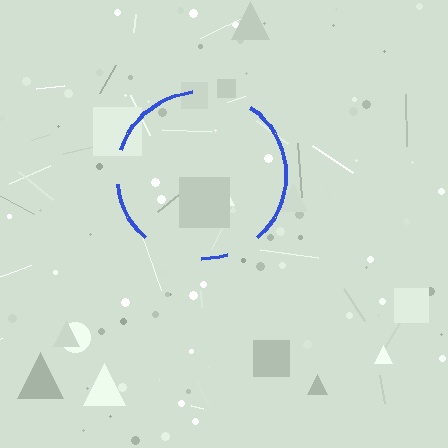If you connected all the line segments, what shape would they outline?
They would outline a circle.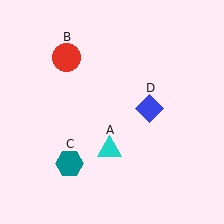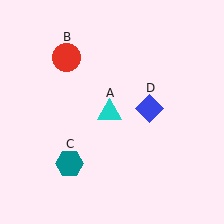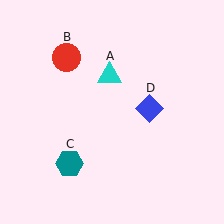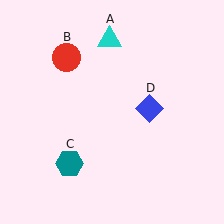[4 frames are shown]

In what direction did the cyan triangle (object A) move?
The cyan triangle (object A) moved up.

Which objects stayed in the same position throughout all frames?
Red circle (object B) and teal hexagon (object C) and blue diamond (object D) remained stationary.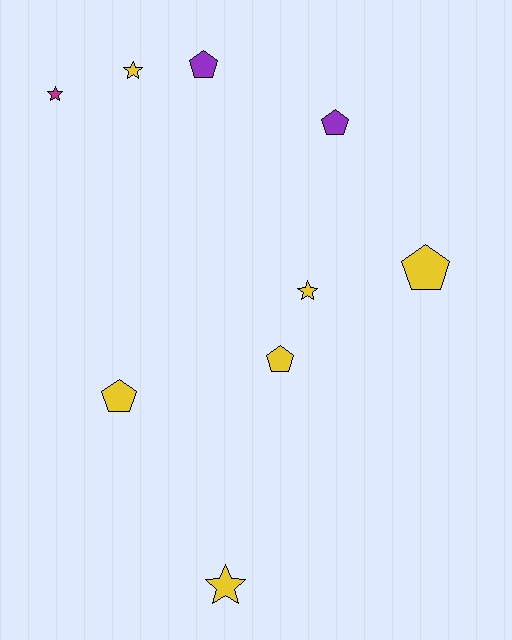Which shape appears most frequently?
Pentagon, with 5 objects.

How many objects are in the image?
There are 9 objects.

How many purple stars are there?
There are no purple stars.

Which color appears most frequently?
Yellow, with 6 objects.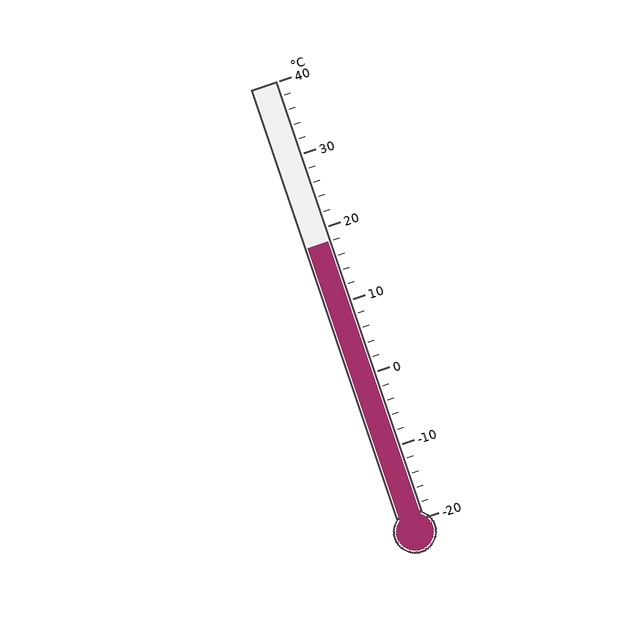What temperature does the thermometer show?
The thermometer shows approximately 18°C.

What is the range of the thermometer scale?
The thermometer scale ranges from -20°C to 40°C.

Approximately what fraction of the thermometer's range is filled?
The thermometer is filled to approximately 65% of its range.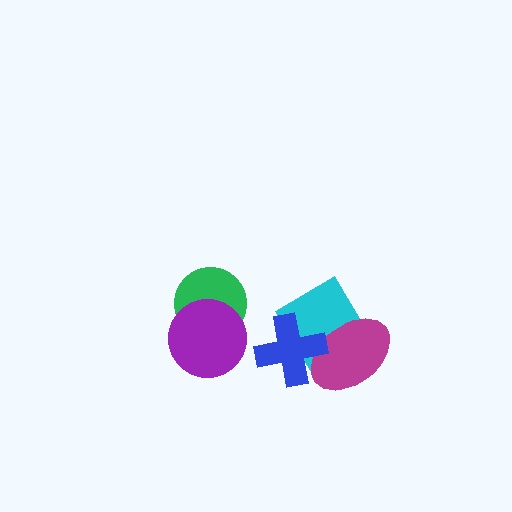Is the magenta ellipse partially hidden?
Yes, it is partially covered by another shape.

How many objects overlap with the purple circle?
1 object overlaps with the purple circle.